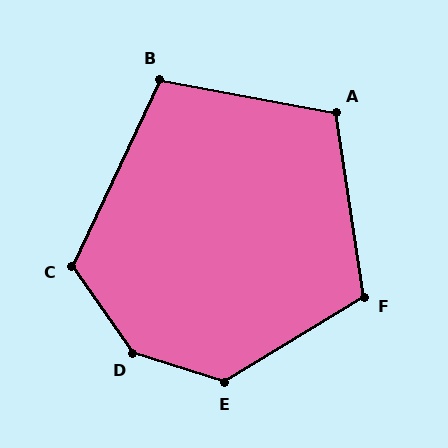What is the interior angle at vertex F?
Approximately 113 degrees (obtuse).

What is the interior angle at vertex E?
Approximately 131 degrees (obtuse).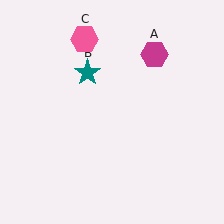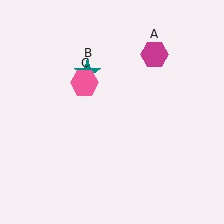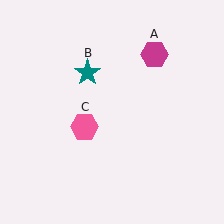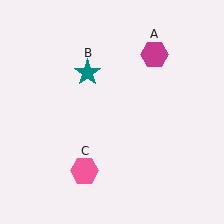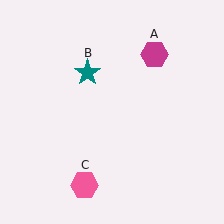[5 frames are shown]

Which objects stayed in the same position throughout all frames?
Magenta hexagon (object A) and teal star (object B) remained stationary.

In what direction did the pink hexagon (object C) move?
The pink hexagon (object C) moved down.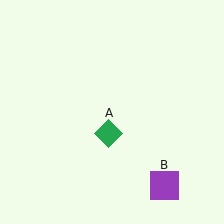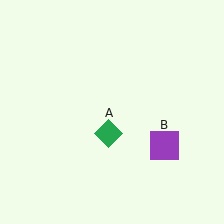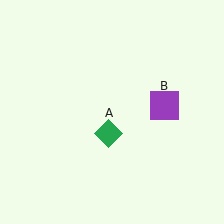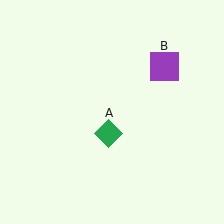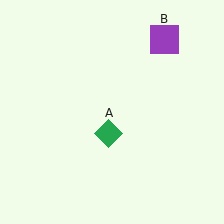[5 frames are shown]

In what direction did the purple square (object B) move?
The purple square (object B) moved up.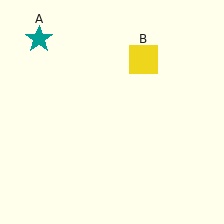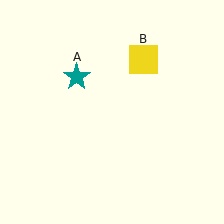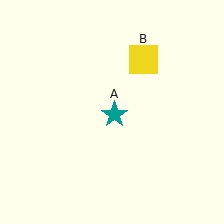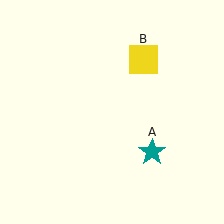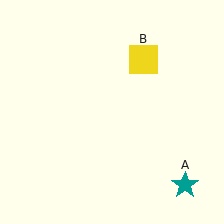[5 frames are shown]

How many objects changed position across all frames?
1 object changed position: teal star (object A).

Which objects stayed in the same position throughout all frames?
Yellow square (object B) remained stationary.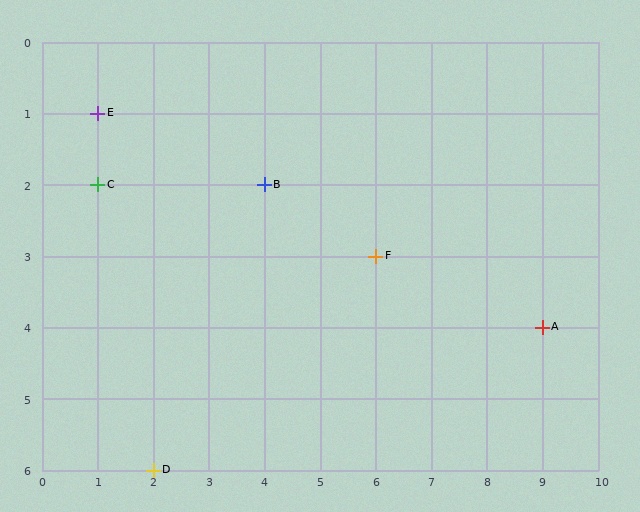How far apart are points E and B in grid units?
Points E and B are 3 columns and 1 row apart (about 3.2 grid units diagonally).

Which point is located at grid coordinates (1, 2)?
Point C is at (1, 2).